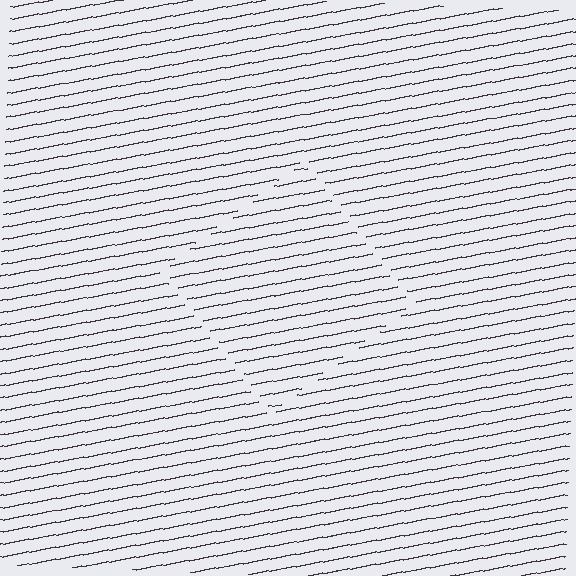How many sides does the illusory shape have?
4 sides — the line-ends trace a square.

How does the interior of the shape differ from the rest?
The interior of the shape contains the same grating, shifted by half a period — the contour is defined by the phase discontinuity where line-ends from the inner and outer gratings abut.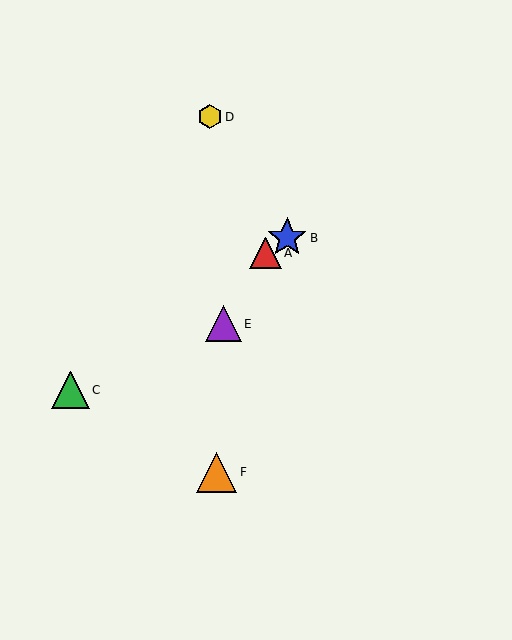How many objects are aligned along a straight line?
3 objects (A, B, C) are aligned along a straight line.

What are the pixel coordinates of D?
Object D is at (210, 117).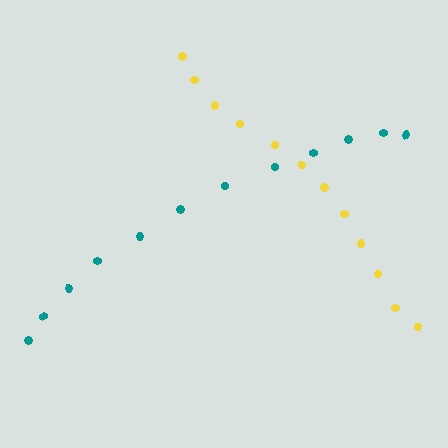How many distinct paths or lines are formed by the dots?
There are 2 distinct paths.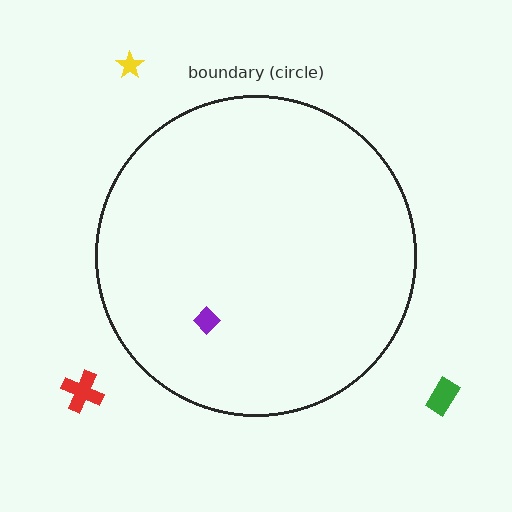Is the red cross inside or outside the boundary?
Outside.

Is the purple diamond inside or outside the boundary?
Inside.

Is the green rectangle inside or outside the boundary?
Outside.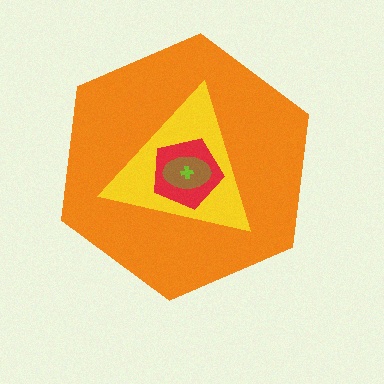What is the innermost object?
The lime cross.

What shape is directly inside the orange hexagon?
The yellow triangle.